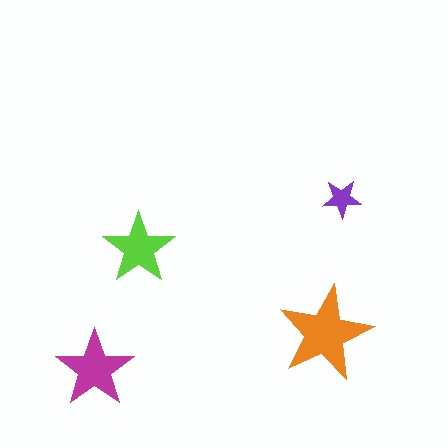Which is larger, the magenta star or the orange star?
The orange one.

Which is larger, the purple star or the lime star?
The lime one.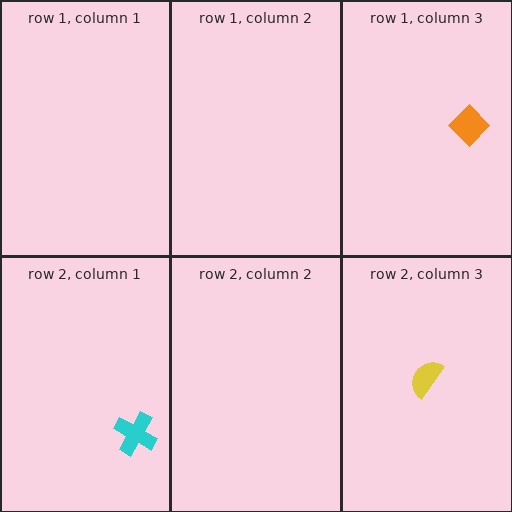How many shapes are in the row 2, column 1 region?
1.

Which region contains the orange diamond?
The row 1, column 3 region.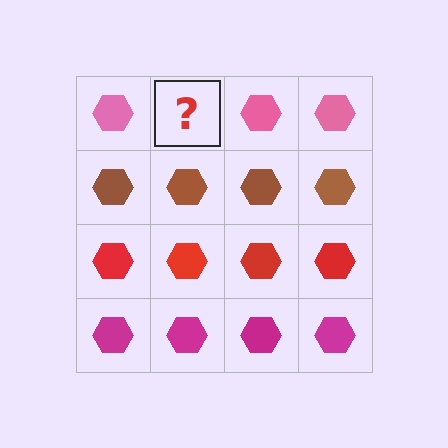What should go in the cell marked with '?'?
The missing cell should contain a pink hexagon.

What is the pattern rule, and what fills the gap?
The rule is that each row has a consistent color. The gap should be filled with a pink hexagon.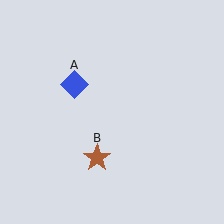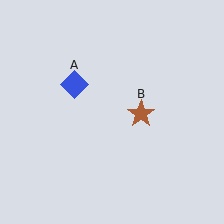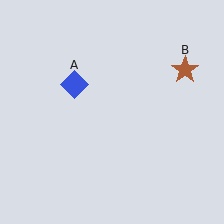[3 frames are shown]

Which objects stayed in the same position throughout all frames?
Blue diamond (object A) remained stationary.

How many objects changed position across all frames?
1 object changed position: brown star (object B).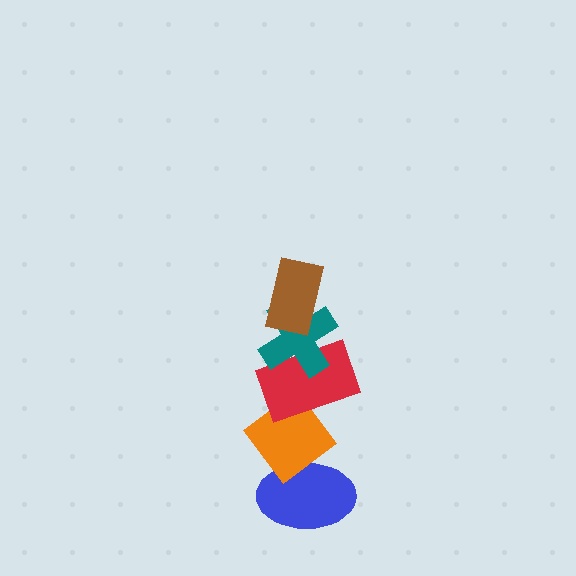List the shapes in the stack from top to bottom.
From top to bottom: the brown rectangle, the teal cross, the red rectangle, the orange diamond, the blue ellipse.